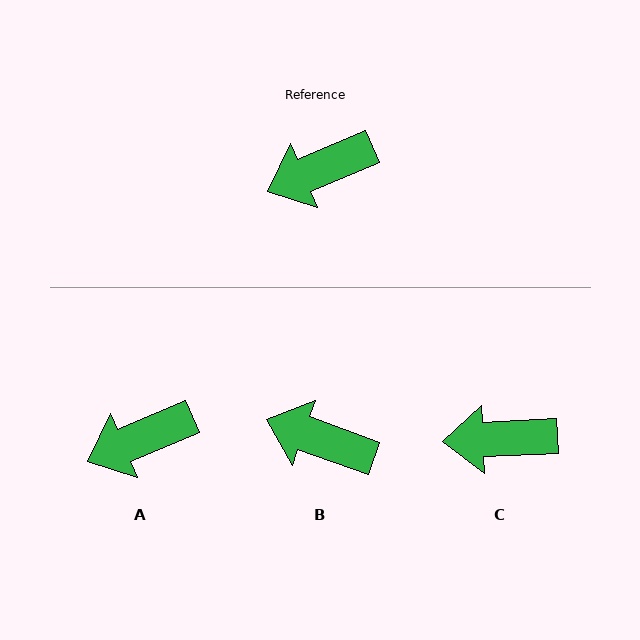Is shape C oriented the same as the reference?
No, it is off by about 20 degrees.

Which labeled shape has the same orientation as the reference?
A.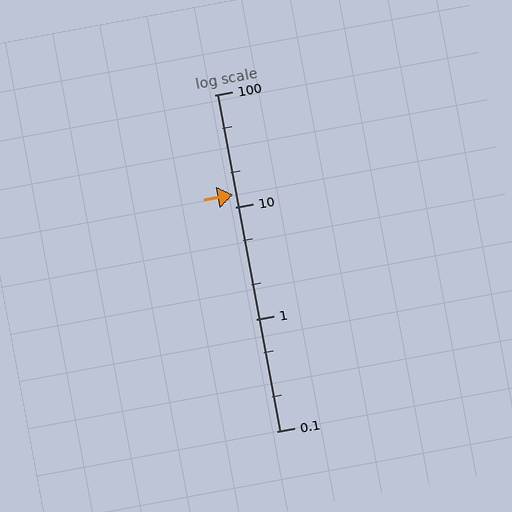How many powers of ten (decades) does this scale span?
The scale spans 3 decades, from 0.1 to 100.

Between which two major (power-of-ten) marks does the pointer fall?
The pointer is between 10 and 100.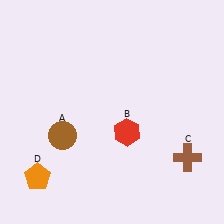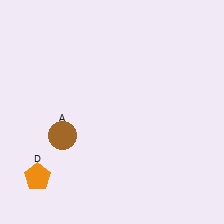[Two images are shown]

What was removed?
The brown cross (C), the red hexagon (B) were removed in Image 2.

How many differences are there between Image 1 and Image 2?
There are 2 differences between the two images.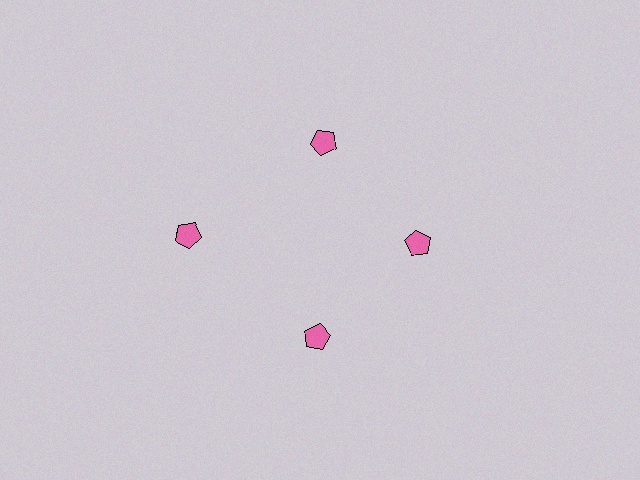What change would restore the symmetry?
The symmetry would be restored by moving it inward, back onto the ring so that all 4 pentagons sit at equal angles and equal distance from the center.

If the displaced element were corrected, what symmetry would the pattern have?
It would have 4-fold rotational symmetry — the pattern would map onto itself every 90 degrees.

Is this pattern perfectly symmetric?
No. The 4 pink pentagons are arranged in a ring, but one element near the 9 o'clock position is pushed outward from the center, breaking the 4-fold rotational symmetry.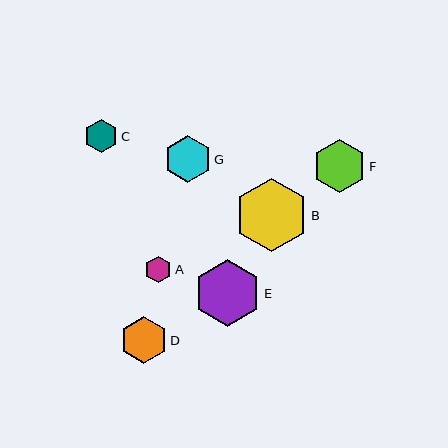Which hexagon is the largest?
Hexagon B is the largest with a size of approximately 73 pixels.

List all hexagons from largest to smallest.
From largest to smallest: B, E, F, G, D, C, A.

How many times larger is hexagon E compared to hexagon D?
Hexagon E is approximately 1.4 times the size of hexagon D.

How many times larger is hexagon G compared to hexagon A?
Hexagon G is approximately 1.8 times the size of hexagon A.